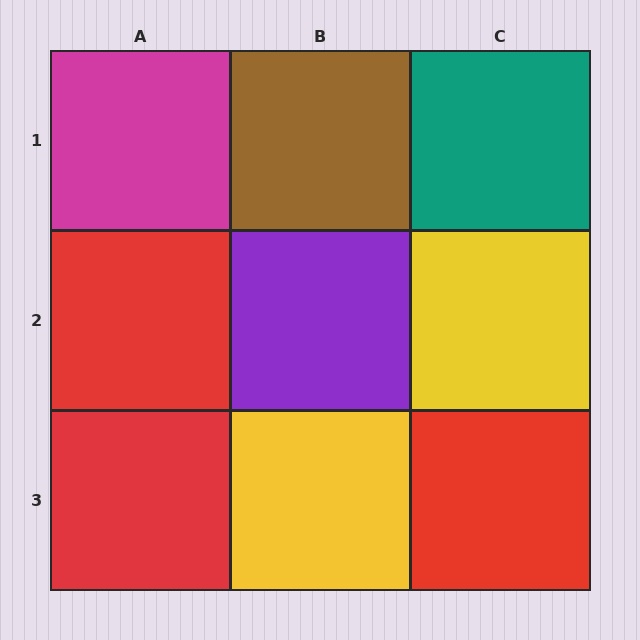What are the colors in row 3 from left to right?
Red, yellow, red.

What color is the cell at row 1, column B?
Brown.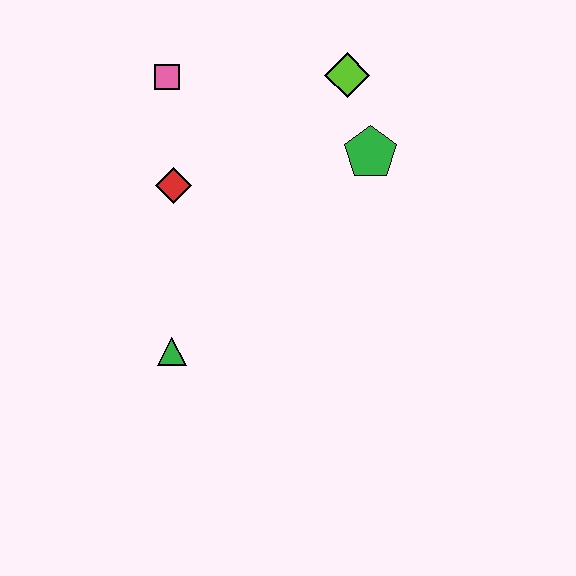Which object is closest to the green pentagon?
The lime diamond is closest to the green pentagon.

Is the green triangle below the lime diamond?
Yes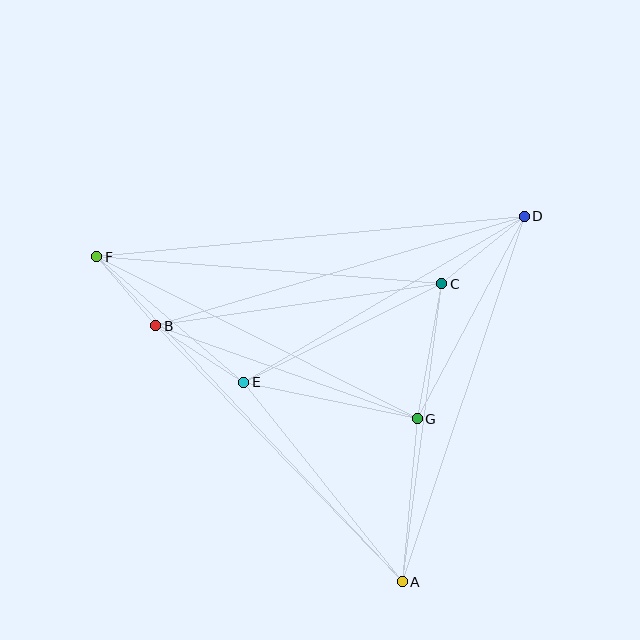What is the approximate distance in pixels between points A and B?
The distance between A and B is approximately 355 pixels.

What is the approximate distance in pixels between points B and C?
The distance between B and C is approximately 289 pixels.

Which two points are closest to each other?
Points B and F are closest to each other.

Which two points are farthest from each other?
Points A and F are farthest from each other.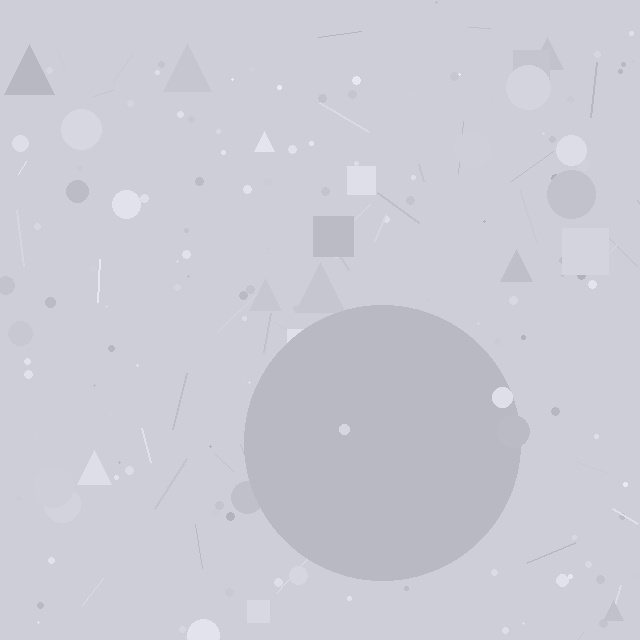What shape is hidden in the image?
A circle is hidden in the image.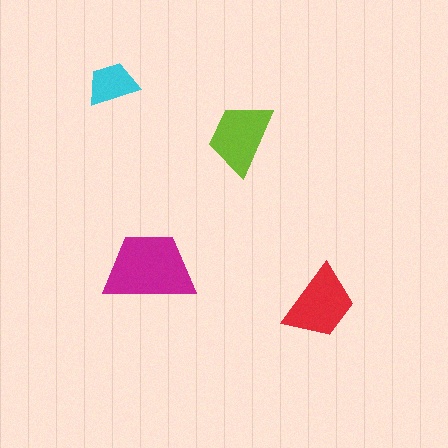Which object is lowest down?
The red trapezoid is bottommost.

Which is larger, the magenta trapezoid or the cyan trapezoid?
The magenta one.